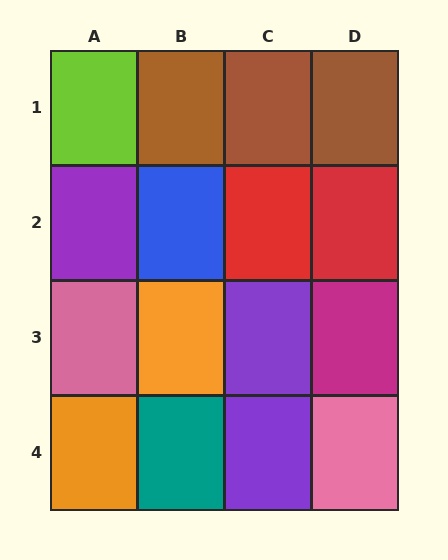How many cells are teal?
1 cell is teal.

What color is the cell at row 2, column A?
Purple.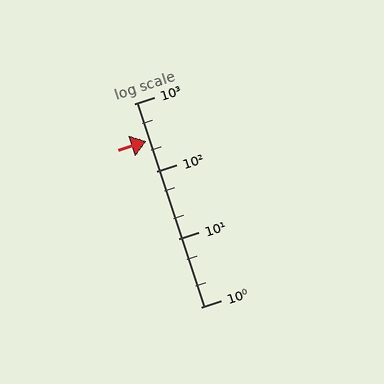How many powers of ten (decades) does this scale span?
The scale spans 3 decades, from 1 to 1000.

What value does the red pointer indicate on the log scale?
The pointer indicates approximately 280.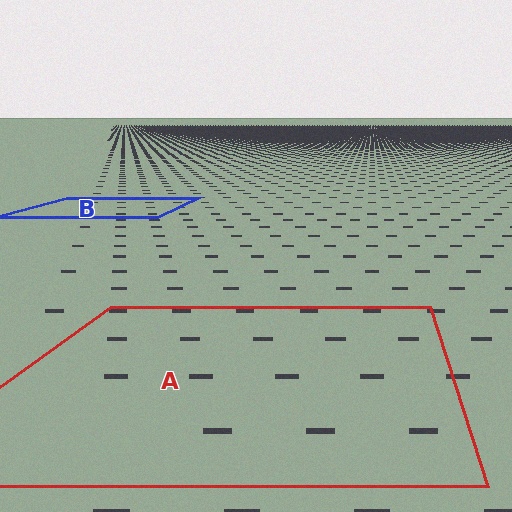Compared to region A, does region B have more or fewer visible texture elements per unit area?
Region B has more texture elements per unit area — they are packed more densely because it is farther away.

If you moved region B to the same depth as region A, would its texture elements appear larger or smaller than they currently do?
They would appear larger. At a closer depth, the same texture elements are projected at a bigger on-screen size.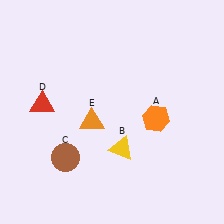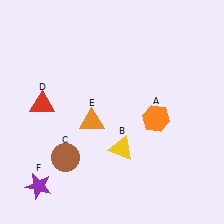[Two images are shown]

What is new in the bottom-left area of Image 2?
A purple star (F) was added in the bottom-left area of Image 2.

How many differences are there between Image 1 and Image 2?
There is 1 difference between the two images.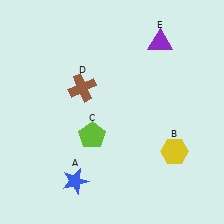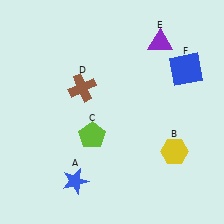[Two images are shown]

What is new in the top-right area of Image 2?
A blue square (F) was added in the top-right area of Image 2.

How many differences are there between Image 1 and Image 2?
There is 1 difference between the two images.